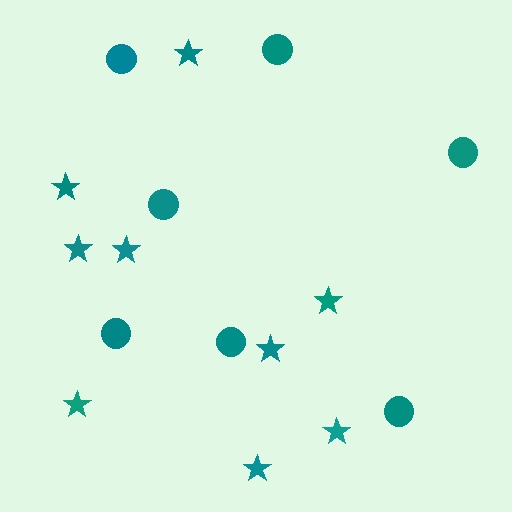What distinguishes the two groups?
There are 2 groups: one group of circles (7) and one group of stars (9).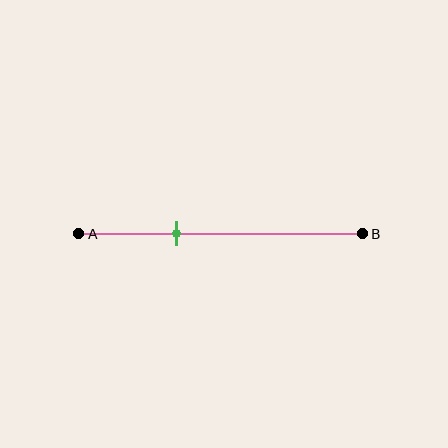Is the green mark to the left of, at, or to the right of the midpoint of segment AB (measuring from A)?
The green mark is to the left of the midpoint of segment AB.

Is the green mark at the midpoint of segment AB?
No, the mark is at about 35% from A, not at the 50% midpoint.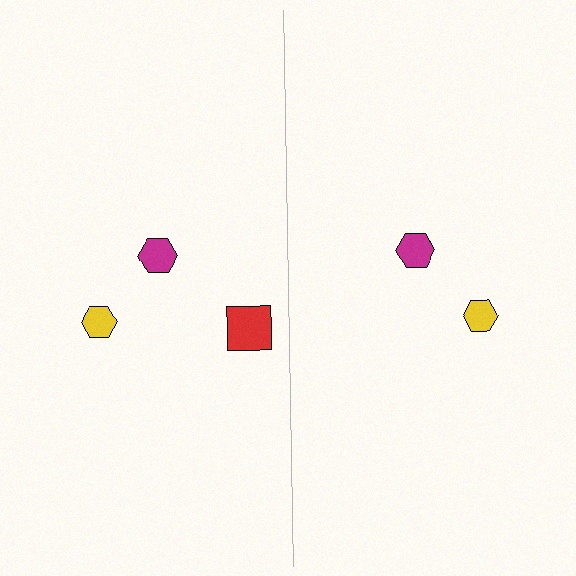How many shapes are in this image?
There are 5 shapes in this image.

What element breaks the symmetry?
A red square is missing from the right side.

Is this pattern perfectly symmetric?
No, the pattern is not perfectly symmetric. A red square is missing from the right side.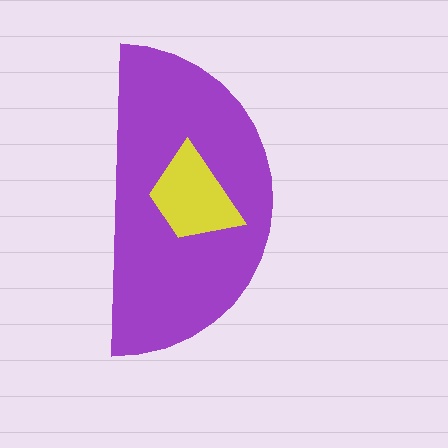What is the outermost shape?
The purple semicircle.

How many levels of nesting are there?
2.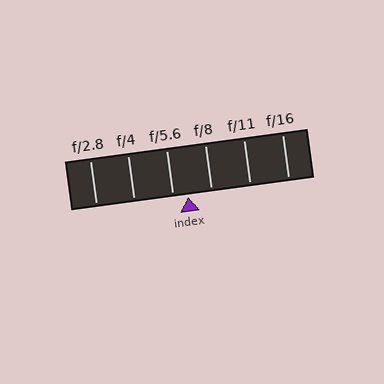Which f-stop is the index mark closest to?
The index mark is closest to f/5.6.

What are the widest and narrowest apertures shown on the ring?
The widest aperture shown is f/2.8 and the narrowest is f/16.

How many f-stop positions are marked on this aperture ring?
There are 6 f-stop positions marked.